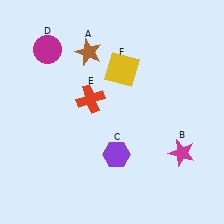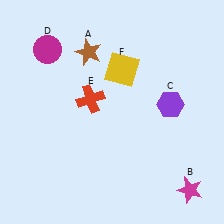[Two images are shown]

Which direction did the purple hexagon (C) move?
The purple hexagon (C) moved right.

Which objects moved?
The objects that moved are: the magenta star (B), the purple hexagon (C).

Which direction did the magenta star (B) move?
The magenta star (B) moved down.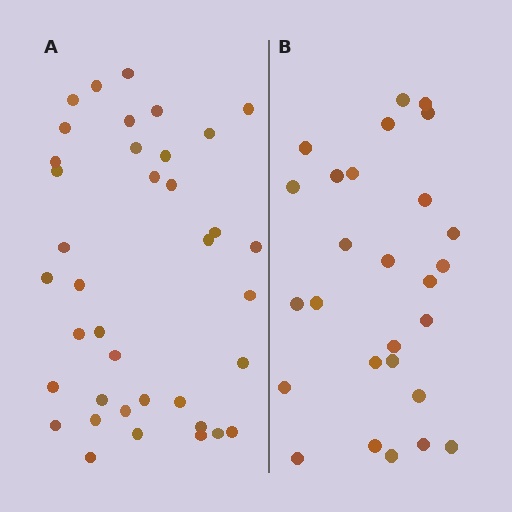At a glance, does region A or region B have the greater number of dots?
Region A (the left region) has more dots.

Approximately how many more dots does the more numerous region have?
Region A has roughly 12 or so more dots than region B.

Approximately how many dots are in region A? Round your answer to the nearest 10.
About 40 dots. (The exact count is 38, which rounds to 40.)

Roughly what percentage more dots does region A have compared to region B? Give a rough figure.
About 40% more.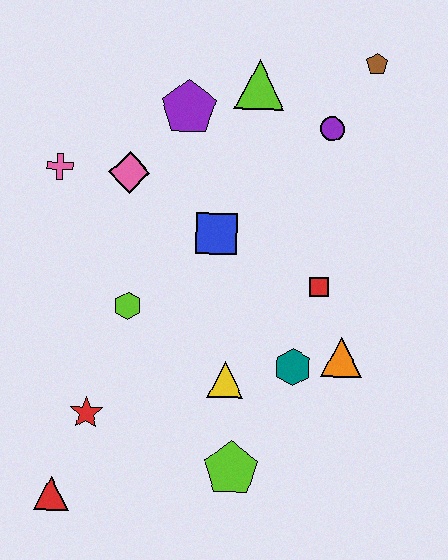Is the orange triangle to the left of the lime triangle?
No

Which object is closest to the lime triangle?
The purple pentagon is closest to the lime triangle.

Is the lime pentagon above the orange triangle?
No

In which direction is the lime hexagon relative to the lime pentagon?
The lime hexagon is above the lime pentagon.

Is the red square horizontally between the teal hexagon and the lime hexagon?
No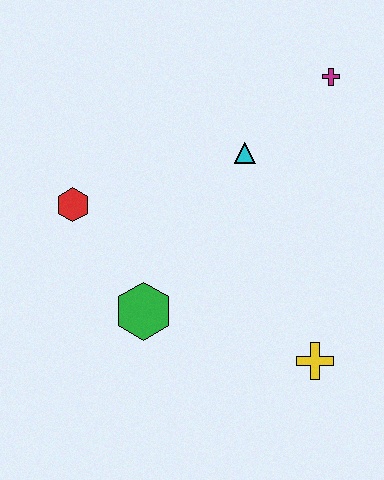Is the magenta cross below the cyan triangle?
No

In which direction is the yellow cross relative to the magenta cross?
The yellow cross is below the magenta cross.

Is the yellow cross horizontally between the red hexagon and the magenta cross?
Yes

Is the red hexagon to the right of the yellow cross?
No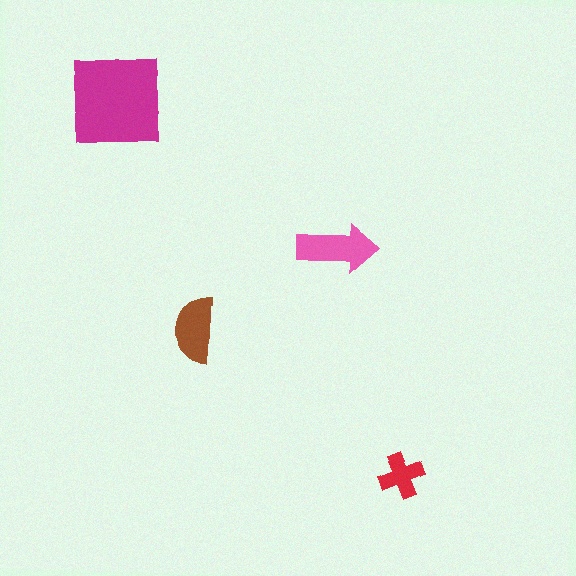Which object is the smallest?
The red cross.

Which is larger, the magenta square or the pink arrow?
The magenta square.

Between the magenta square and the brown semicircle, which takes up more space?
The magenta square.